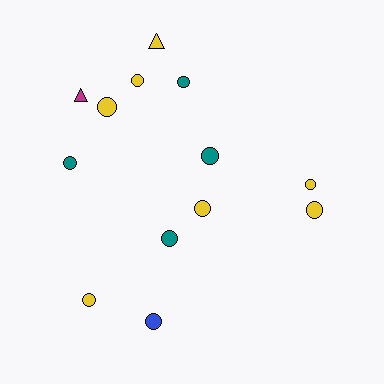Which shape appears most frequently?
Circle, with 11 objects.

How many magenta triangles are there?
There is 1 magenta triangle.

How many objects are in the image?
There are 13 objects.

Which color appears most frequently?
Yellow, with 7 objects.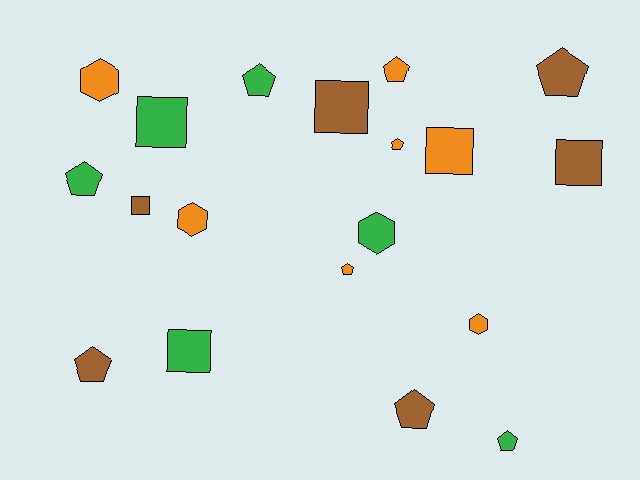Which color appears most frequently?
Orange, with 7 objects.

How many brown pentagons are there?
There are 3 brown pentagons.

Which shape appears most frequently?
Pentagon, with 9 objects.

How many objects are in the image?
There are 19 objects.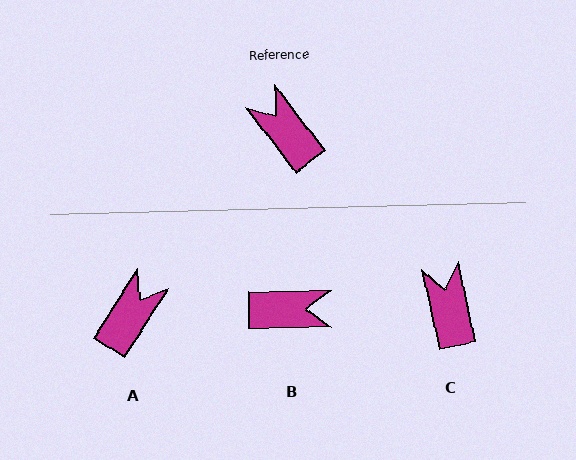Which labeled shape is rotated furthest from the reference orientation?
B, about 127 degrees away.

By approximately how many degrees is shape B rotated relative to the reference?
Approximately 127 degrees clockwise.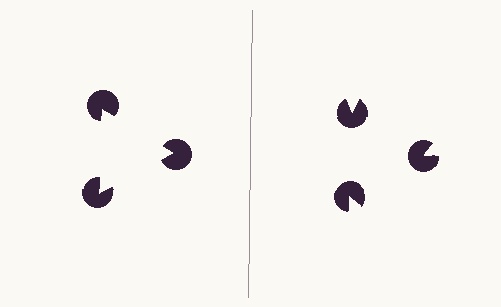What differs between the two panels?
The pac-man discs are positioned identically on both sides; only the wedge orientations differ. On the left they align to a triangle; on the right they are misaligned.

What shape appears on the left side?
An illusory triangle.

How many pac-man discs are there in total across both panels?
6 — 3 on each side.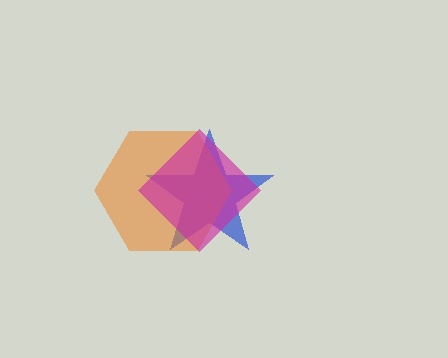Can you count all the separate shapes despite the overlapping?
Yes, there are 3 separate shapes.